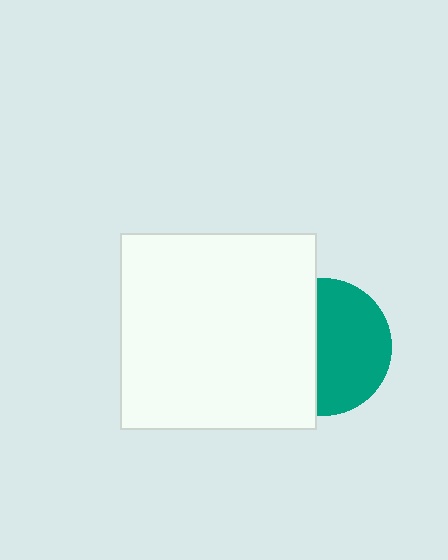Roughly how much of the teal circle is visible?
About half of it is visible (roughly 55%).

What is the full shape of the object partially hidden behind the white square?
The partially hidden object is a teal circle.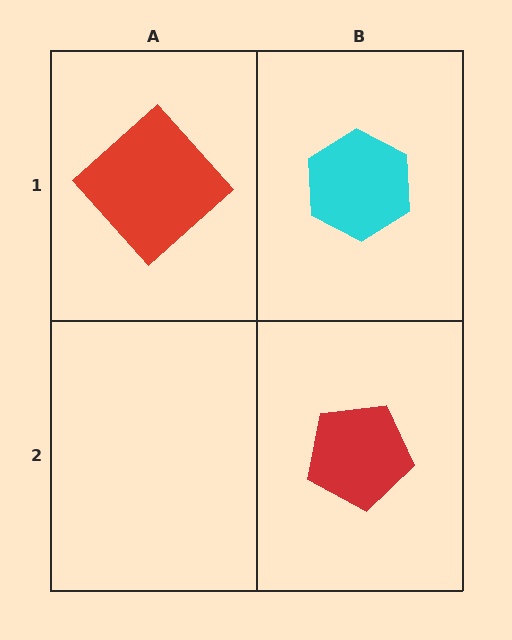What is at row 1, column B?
A cyan hexagon.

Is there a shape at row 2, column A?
No, that cell is empty.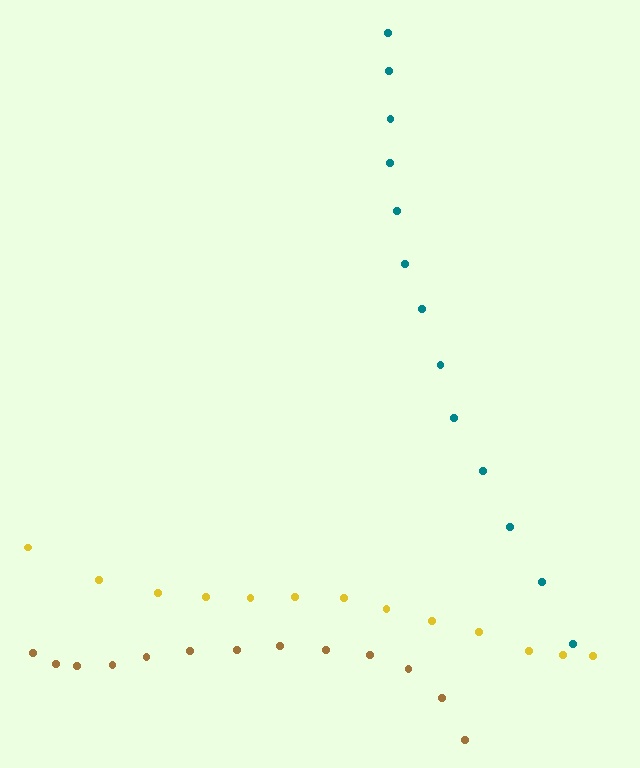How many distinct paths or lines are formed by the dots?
There are 3 distinct paths.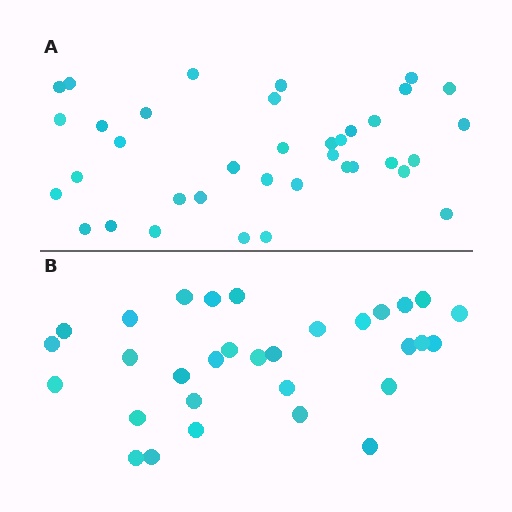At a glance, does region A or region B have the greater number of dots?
Region A (the top region) has more dots.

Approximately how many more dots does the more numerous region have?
Region A has about 6 more dots than region B.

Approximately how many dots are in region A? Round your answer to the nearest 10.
About 40 dots. (The exact count is 37, which rounds to 40.)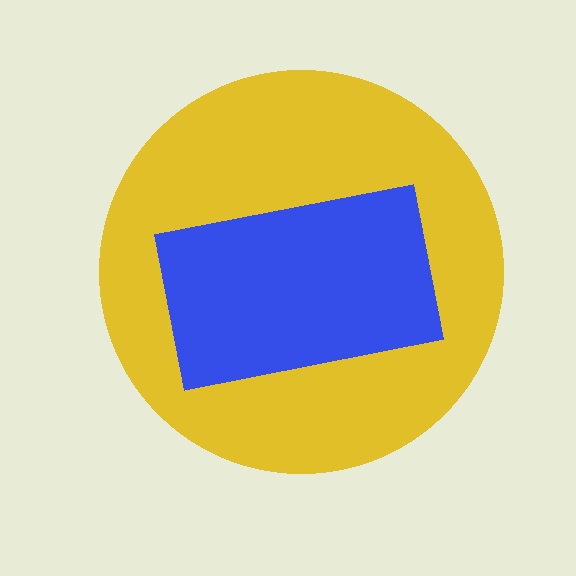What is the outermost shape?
The yellow circle.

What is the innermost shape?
The blue rectangle.